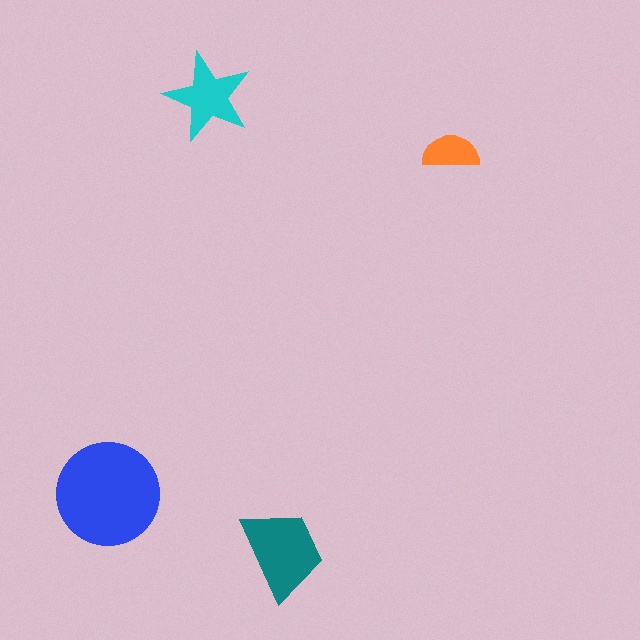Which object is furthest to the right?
The orange semicircle is rightmost.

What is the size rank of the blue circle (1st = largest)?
1st.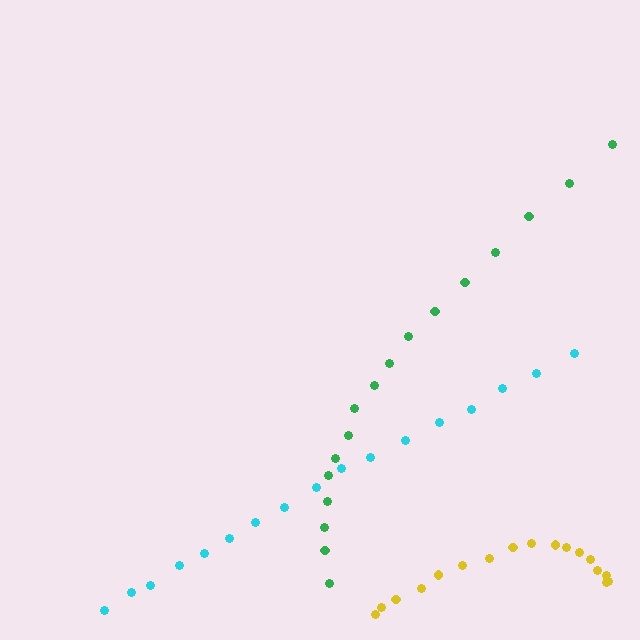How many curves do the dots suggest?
There are 3 distinct paths.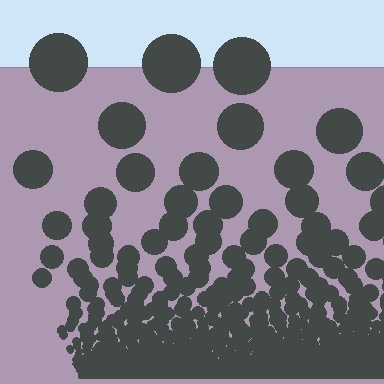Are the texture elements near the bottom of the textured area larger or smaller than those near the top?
Smaller. The gradient is inverted — elements near the bottom are smaller and denser.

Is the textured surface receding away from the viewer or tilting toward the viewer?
The surface appears to tilt toward the viewer. Texture elements get larger and sparser toward the top.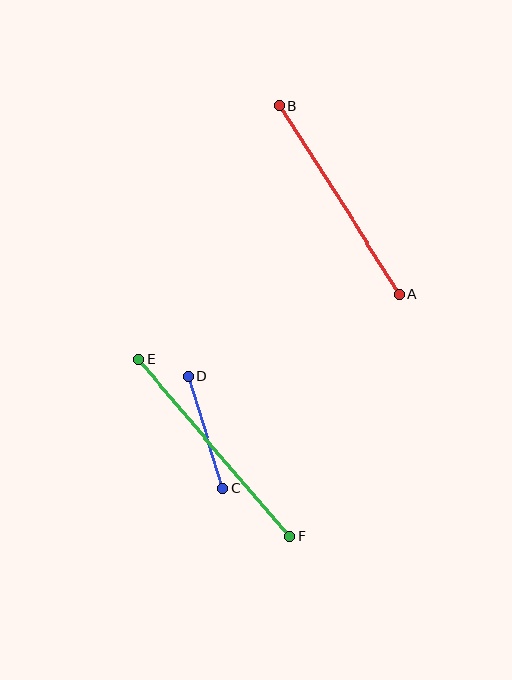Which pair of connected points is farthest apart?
Points E and F are farthest apart.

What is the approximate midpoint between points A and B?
The midpoint is at approximately (339, 200) pixels.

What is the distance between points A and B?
The distance is approximately 223 pixels.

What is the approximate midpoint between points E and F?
The midpoint is at approximately (214, 448) pixels.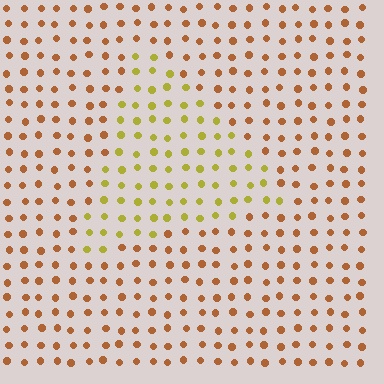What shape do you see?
I see a triangle.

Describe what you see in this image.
The image is filled with small brown elements in a uniform arrangement. A triangle-shaped region is visible where the elements are tinted to a slightly different hue, forming a subtle color boundary.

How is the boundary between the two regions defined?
The boundary is defined purely by a slight shift in hue (about 38 degrees). Spacing, size, and orientation are identical on both sides.